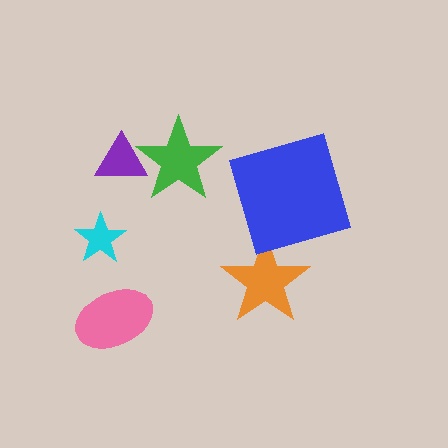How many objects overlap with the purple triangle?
1 object overlaps with the purple triangle.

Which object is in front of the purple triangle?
The green star is in front of the purple triangle.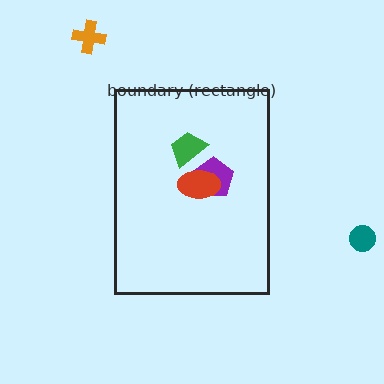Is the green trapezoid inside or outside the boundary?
Inside.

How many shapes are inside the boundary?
4 inside, 2 outside.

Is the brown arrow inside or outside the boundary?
Inside.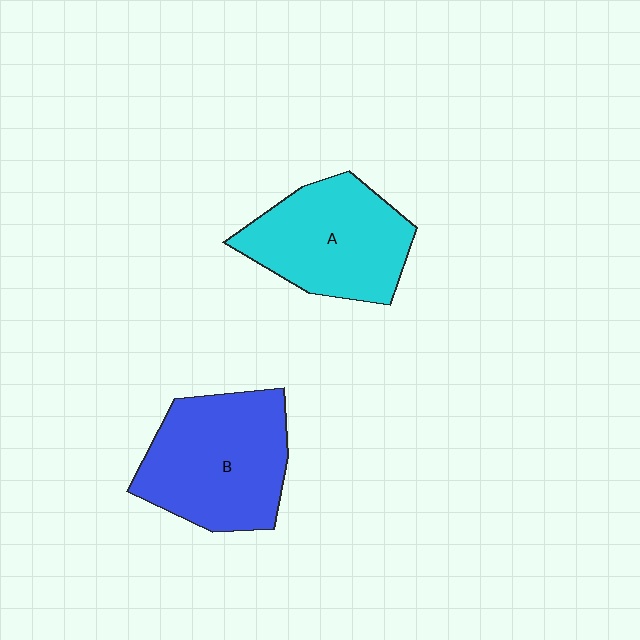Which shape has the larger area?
Shape B (blue).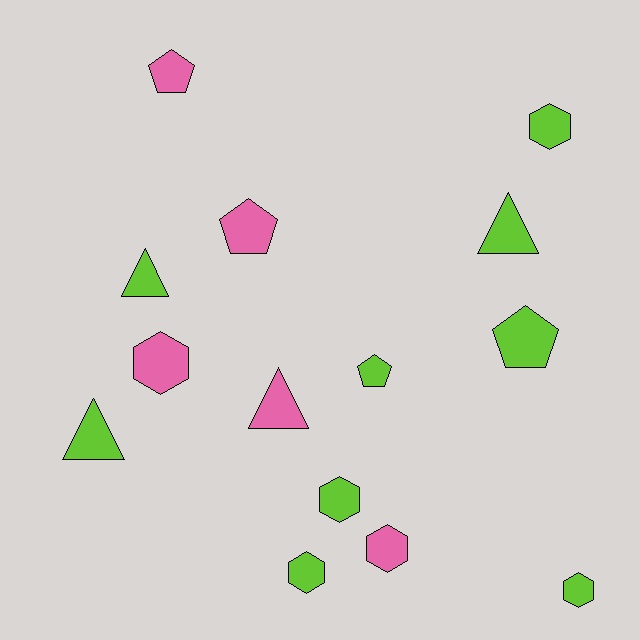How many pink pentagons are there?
There are 2 pink pentagons.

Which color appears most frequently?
Lime, with 9 objects.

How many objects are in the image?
There are 14 objects.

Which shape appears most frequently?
Hexagon, with 6 objects.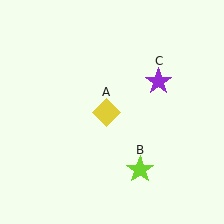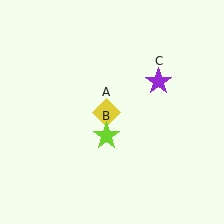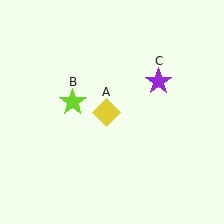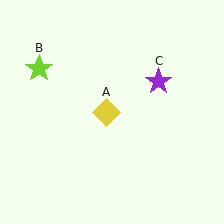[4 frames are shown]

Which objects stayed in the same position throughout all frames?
Yellow diamond (object A) and purple star (object C) remained stationary.